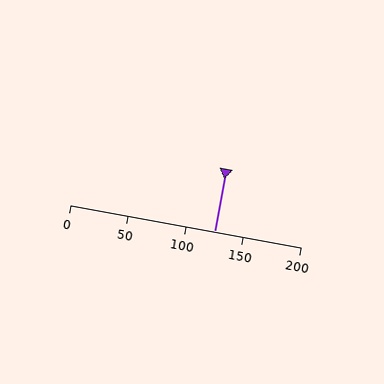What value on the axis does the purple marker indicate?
The marker indicates approximately 125.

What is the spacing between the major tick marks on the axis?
The major ticks are spaced 50 apart.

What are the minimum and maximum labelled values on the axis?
The axis runs from 0 to 200.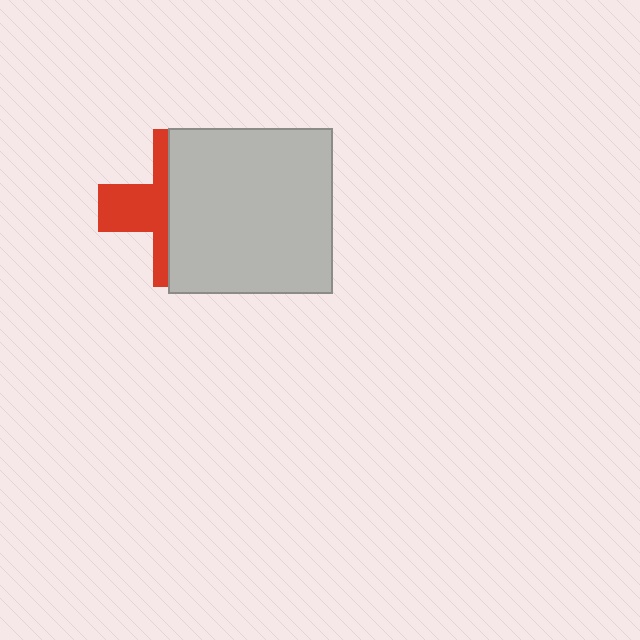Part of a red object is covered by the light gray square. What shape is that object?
It is a cross.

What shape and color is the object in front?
The object in front is a light gray square.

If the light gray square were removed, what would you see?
You would see the complete red cross.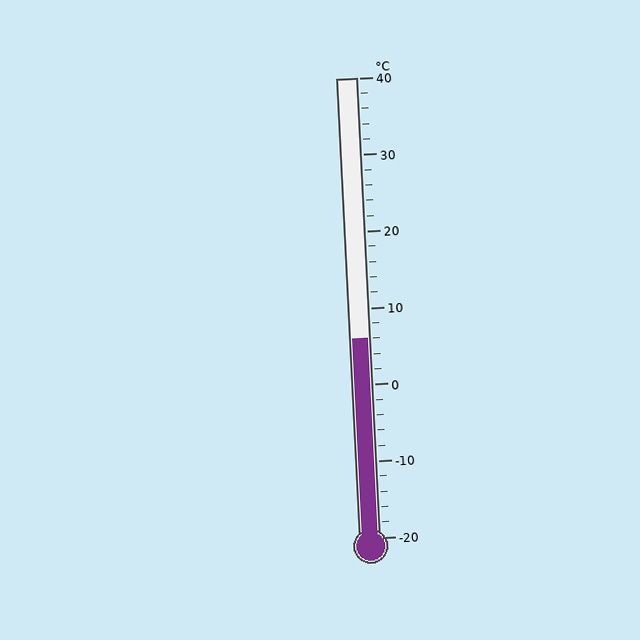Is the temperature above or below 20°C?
The temperature is below 20°C.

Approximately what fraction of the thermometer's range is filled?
The thermometer is filled to approximately 45% of its range.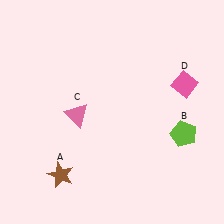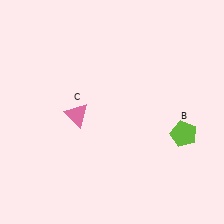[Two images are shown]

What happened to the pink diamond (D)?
The pink diamond (D) was removed in Image 2. It was in the top-right area of Image 1.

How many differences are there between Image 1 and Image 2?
There are 2 differences between the two images.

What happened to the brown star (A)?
The brown star (A) was removed in Image 2. It was in the bottom-left area of Image 1.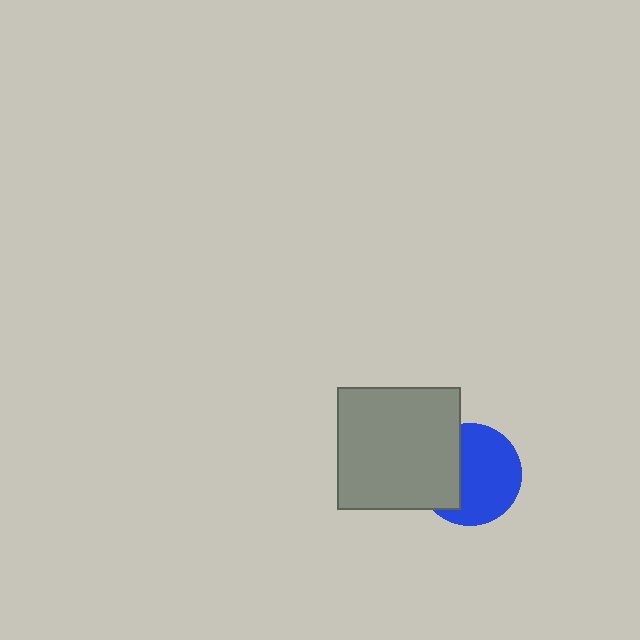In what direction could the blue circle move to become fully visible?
The blue circle could move right. That would shift it out from behind the gray square entirely.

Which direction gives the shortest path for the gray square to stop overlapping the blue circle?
Moving left gives the shortest separation.